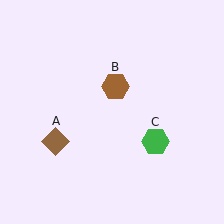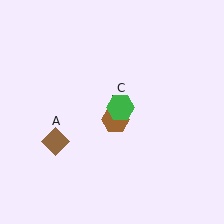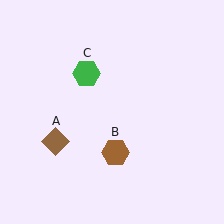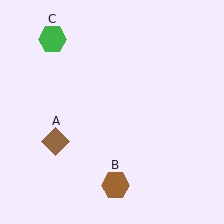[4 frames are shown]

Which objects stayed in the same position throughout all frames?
Brown diamond (object A) remained stationary.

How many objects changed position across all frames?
2 objects changed position: brown hexagon (object B), green hexagon (object C).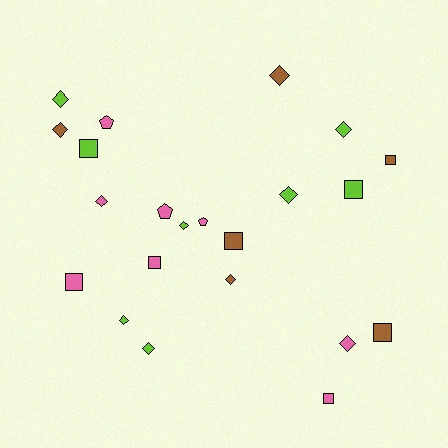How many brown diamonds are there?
There are 3 brown diamonds.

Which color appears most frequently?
Pink, with 8 objects.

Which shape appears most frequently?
Diamond, with 11 objects.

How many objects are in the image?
There are 22 objects.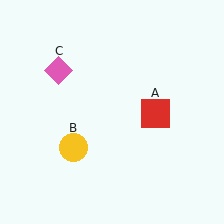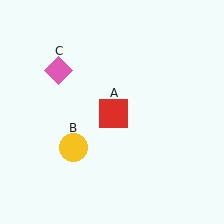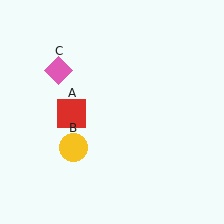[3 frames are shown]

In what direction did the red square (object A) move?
The red square (object A) moved left.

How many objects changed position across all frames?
1 object changed position: red square (object A).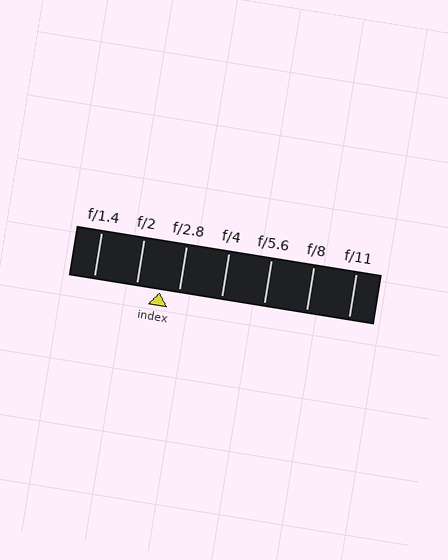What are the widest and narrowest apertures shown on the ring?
The widest aperture shown is f/1.4 and the narrowest is f/11.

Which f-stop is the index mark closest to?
The index mark is closest to f/2.8.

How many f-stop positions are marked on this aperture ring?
There are 7 f-stop positions marked.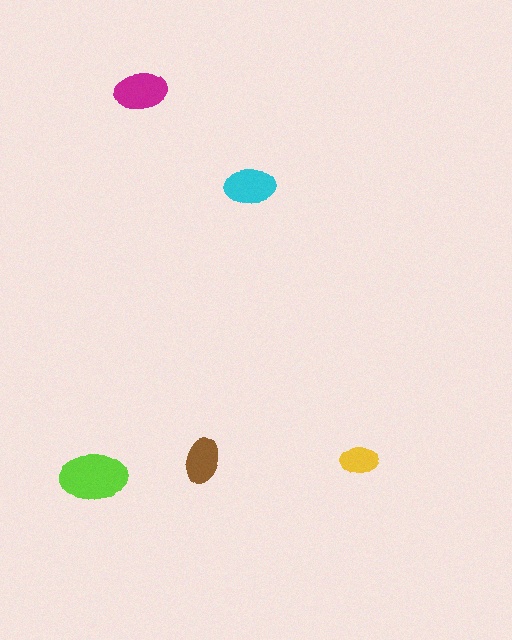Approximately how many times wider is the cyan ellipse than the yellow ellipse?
About 1.5 times wider.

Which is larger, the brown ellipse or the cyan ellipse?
The cyan one.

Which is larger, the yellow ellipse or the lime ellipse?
The lime one.